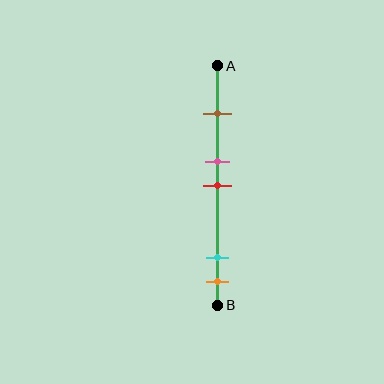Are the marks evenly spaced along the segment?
No, the marks are not evenly spaced.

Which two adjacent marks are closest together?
The pink and red marks are the closest adjacent pair.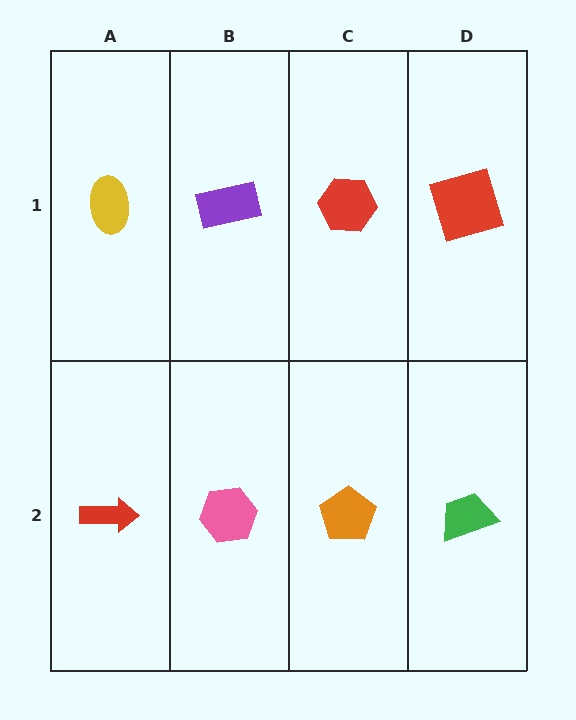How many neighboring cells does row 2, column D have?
2.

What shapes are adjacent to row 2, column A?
A yellow ellipse (row 1, column A), a pink hexagon (row 2, column B).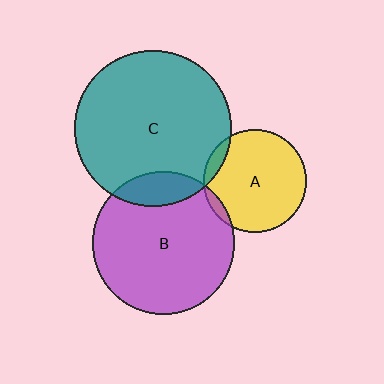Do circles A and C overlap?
Yes.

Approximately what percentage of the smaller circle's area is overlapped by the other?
Approximately 5%.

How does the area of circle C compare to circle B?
Approximately 1.2 times.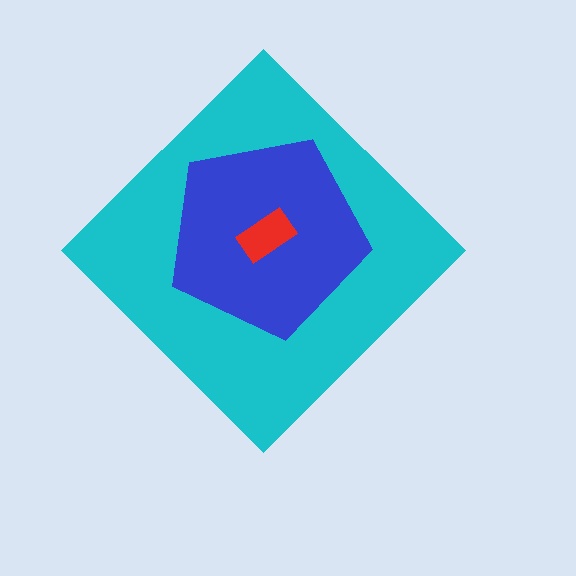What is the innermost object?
The red rectangle.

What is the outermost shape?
The cyan diamond.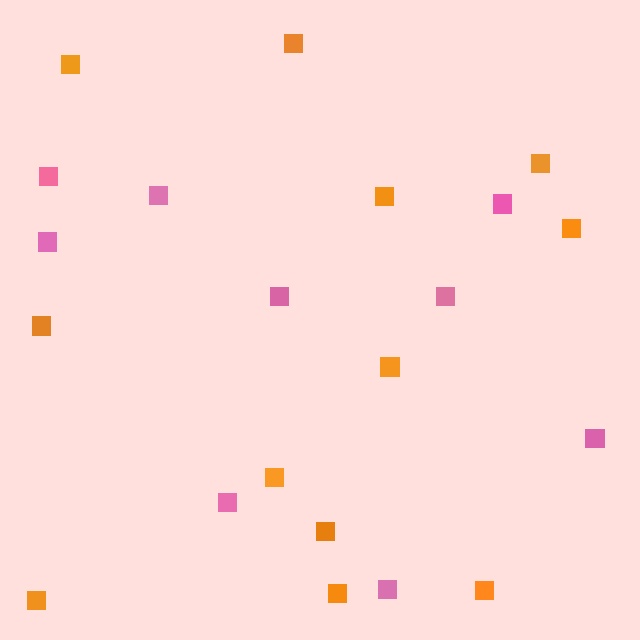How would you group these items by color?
There are 2 groups: one group of orange squares (12) and one group of pink squares (9).